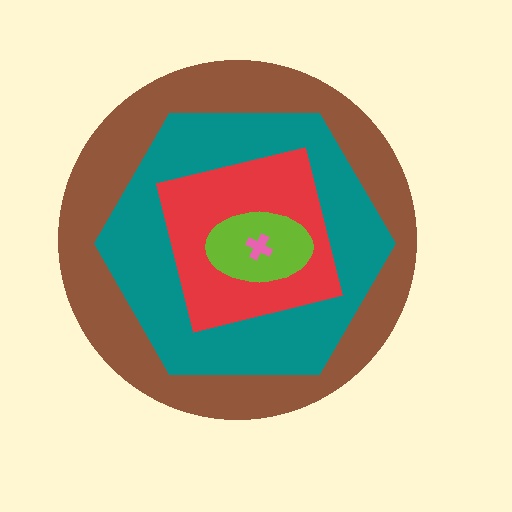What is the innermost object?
The pink cross.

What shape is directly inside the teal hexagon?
The red square.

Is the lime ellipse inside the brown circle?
Yes.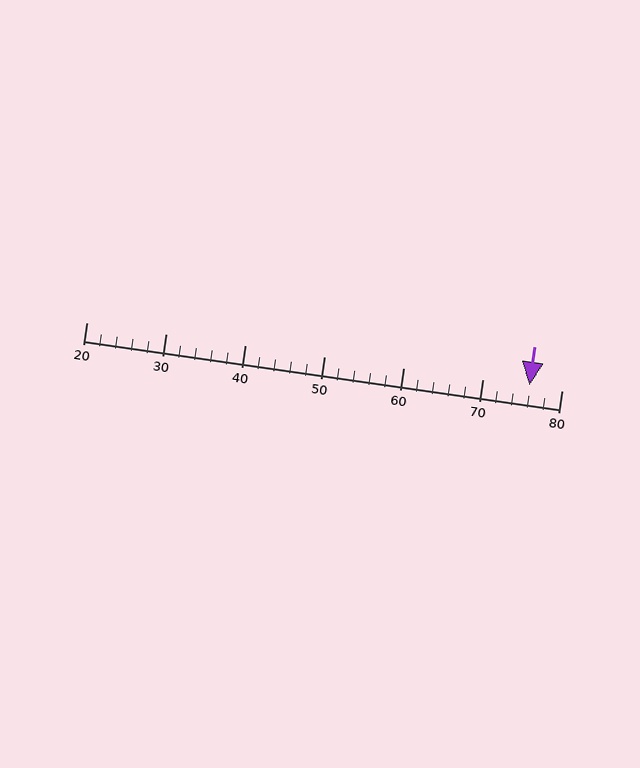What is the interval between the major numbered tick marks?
The major tick marks are spaced 10 units apart.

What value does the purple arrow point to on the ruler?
The purple arrow points to approximately 76.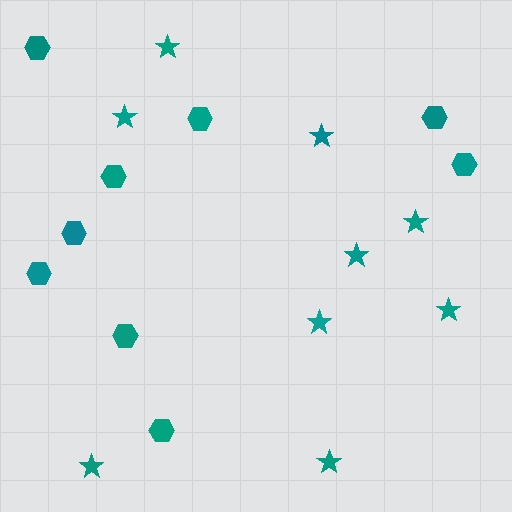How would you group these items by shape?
There are 2 groups: one group of hexagons (9) and one group of stars (9).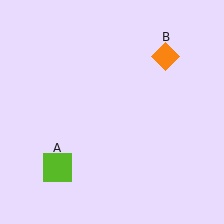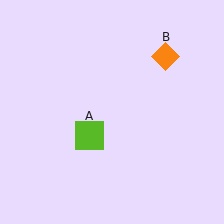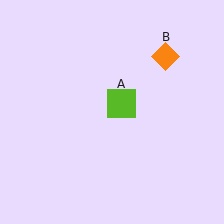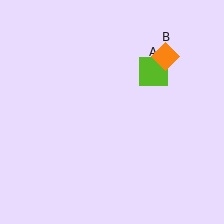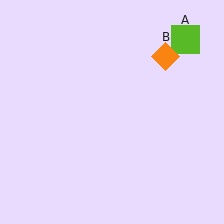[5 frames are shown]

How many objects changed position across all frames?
1 object changed position: lime square (object A).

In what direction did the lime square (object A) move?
The lime square (object A) moved up and to the right.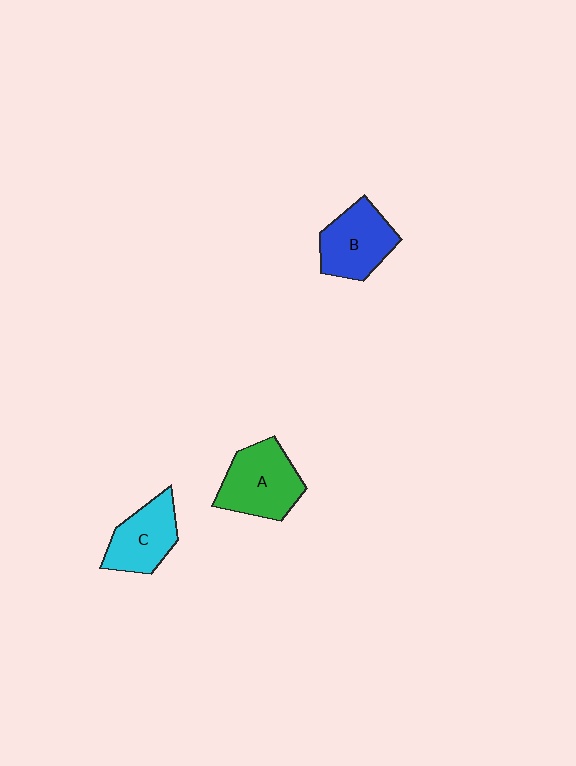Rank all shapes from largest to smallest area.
From largest to smallest: A (green), B (blue), C (cyan).